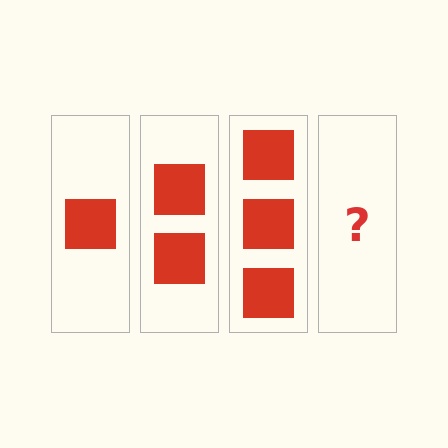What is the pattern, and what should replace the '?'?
The pattern is that each step adds one more square. The '?' should be 4 squares.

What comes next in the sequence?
The next element should be 4 squares.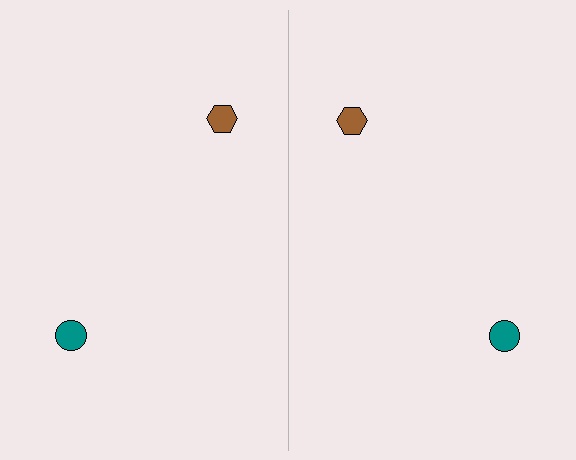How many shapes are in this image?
There are 4 shapes in this image.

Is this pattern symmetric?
Yes, this pattern has bilateral (reflection) symmetry.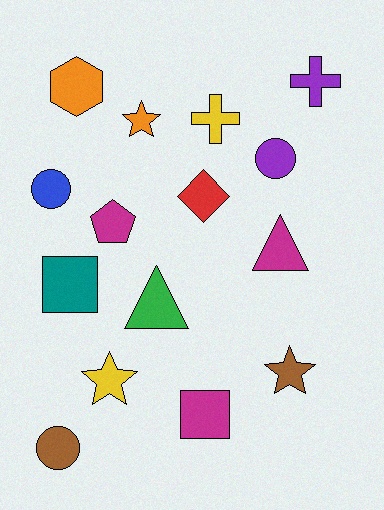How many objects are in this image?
There are 15 objects.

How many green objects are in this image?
There is 1 green object.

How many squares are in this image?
There are 2 squares.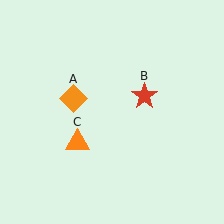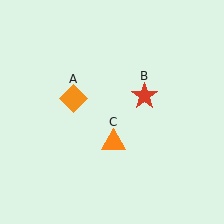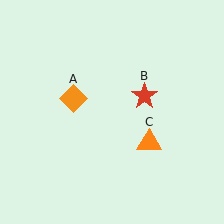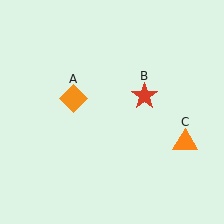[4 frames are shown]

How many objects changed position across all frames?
1 object changed position: orange triangle (object C).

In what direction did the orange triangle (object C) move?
The orange triangle (object C) moved right.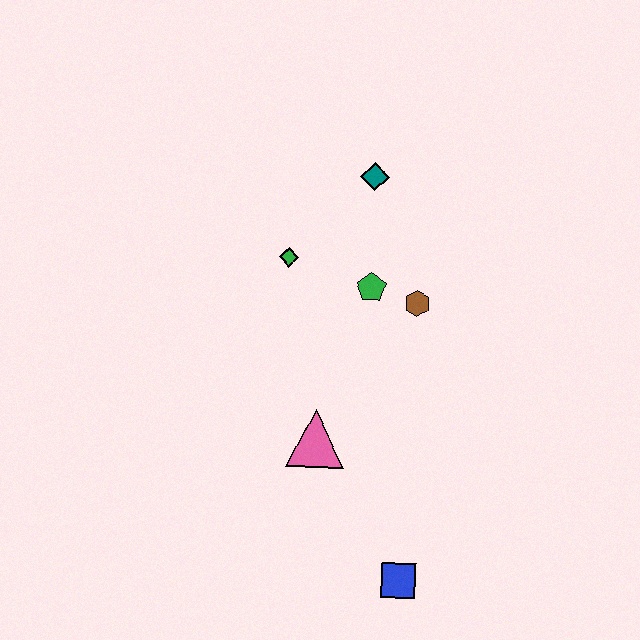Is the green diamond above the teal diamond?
No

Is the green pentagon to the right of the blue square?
No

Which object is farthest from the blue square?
The teal diamond is farthest from the blue square.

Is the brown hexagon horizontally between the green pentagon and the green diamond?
No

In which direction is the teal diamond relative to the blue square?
The teal diamond is above the blue square.